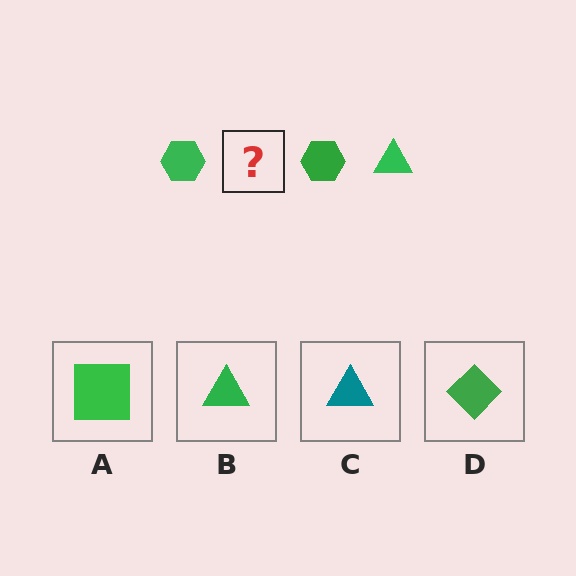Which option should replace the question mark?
Option B.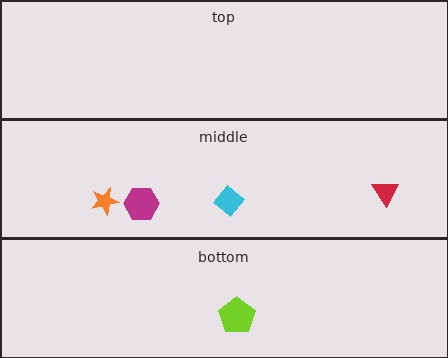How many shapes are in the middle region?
4.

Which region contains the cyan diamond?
The middle region.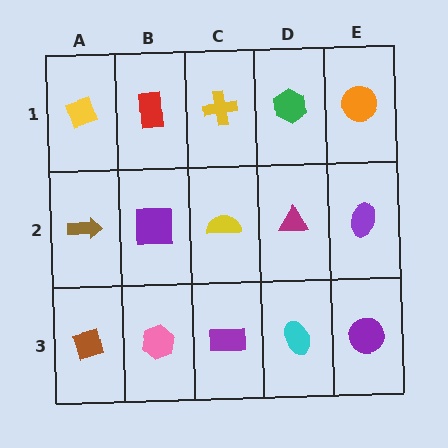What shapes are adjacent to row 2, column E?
An orange circle (row 1, column E), a purple circle (row 3, column E), a magenta triangle (row 2, column D).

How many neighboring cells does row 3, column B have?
3.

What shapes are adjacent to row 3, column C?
A yellow semicircle (row 2, column C), a pink hexagon (row 3, column B), a cyan ellipse (row 3, column D).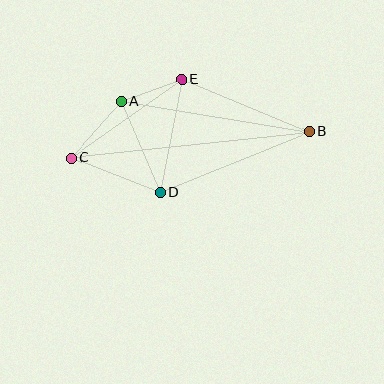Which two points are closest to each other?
Points A and E are closest to each other.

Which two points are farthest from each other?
Points B and C are farthest from each other.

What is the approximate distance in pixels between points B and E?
The distance between B and E is approximately 138 pixels.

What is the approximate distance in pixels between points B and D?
The distance between B and D is approximately 160 pixels.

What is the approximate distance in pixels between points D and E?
The distance between D and E is approximately 115 pixels.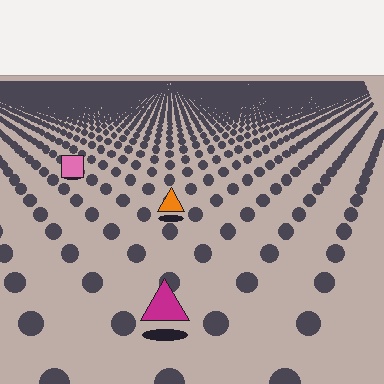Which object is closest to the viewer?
The magenta triangle is closest. The texture marks near it are larger and more spread out.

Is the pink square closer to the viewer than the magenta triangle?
No. The magenta triangle is closer — you can tell from the texture gradient: the ground texture is coarser near it.